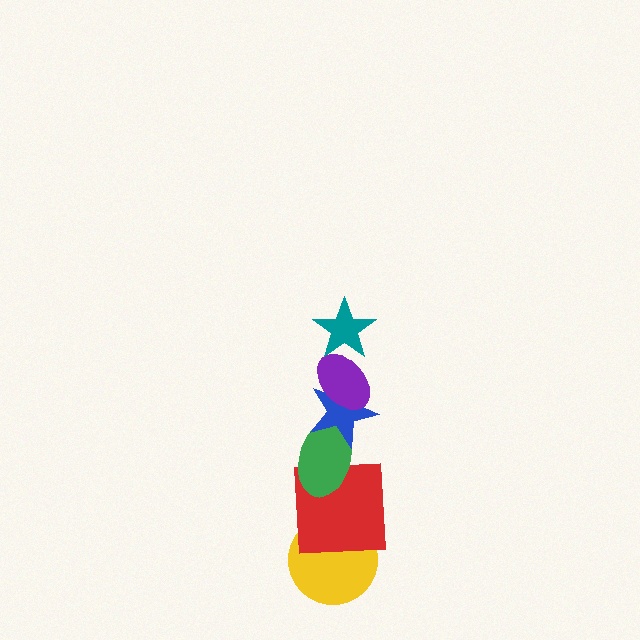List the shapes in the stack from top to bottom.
From top to bottom: the teal star, the purple ellipse, the blue star, the green ellipse, the red square, the yellow circle.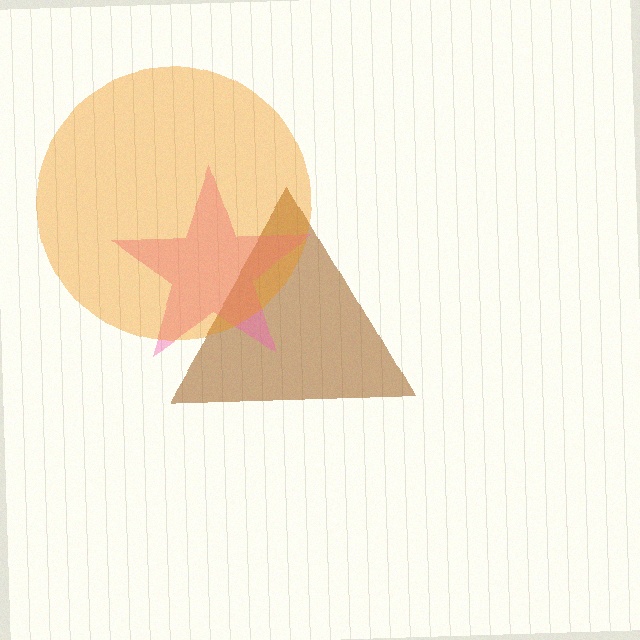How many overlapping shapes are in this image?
There are 3 overlapping shapes in the image.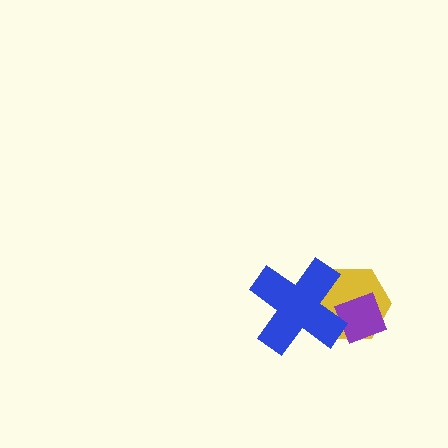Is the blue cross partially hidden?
No, no other shape covers it.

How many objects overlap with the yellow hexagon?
2 objects overlap with the yellow hexagon.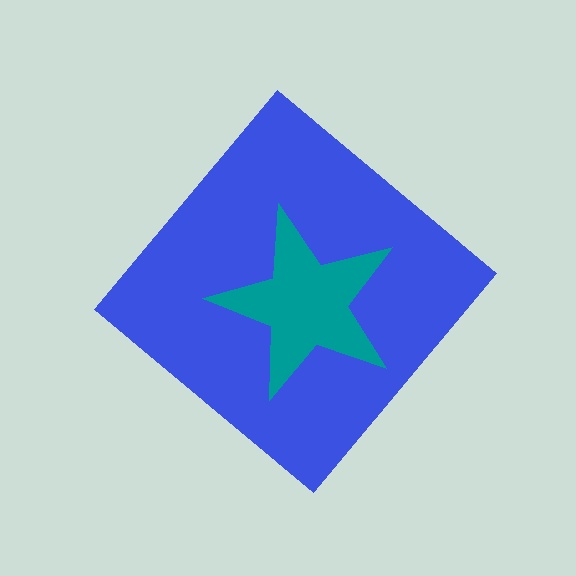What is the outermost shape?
The blue diamond.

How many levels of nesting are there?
2.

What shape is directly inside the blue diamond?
The teal star.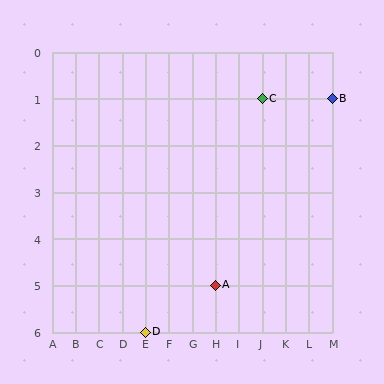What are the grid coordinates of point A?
Point A is at grid coordinates (H, 5).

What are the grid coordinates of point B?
Point B is at grid coordinates (M, 1).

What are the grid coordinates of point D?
Point D is at grid coordinates (E, 6).